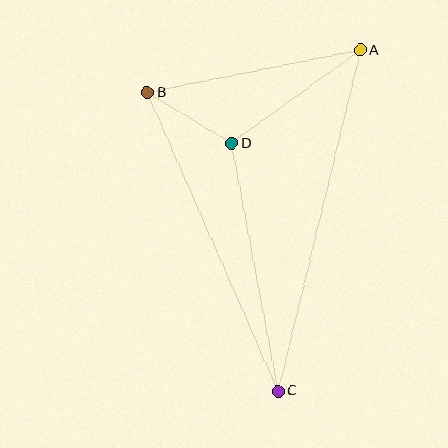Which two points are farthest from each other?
Points A and C are farthest from each other.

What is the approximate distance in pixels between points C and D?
The distance between C and D is approximately 252 pixels.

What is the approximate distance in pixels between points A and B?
The distance between A and B is approximately 217 pixels.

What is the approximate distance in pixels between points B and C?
The distance between B and C is approximately 326 pixels.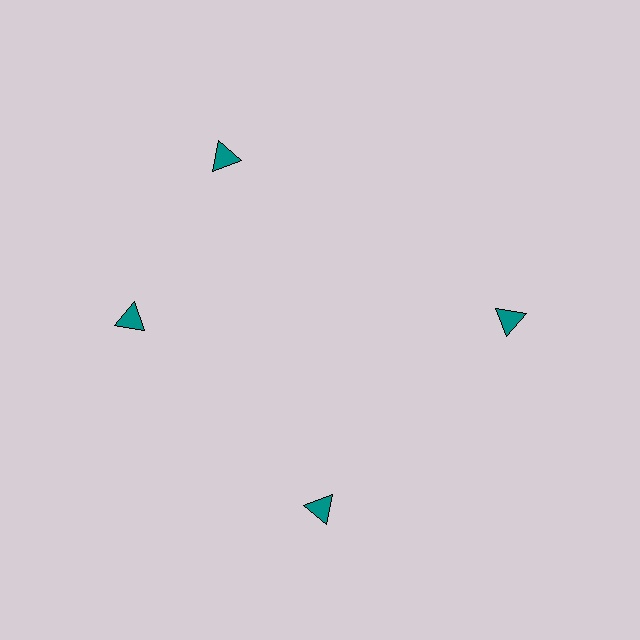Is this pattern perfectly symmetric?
No. The 4 teal triangles are arranged in a ring, but one element near the 12 o'clock position is rotated out of alignment along the ring, breaking the 4-fold rotational symmetry.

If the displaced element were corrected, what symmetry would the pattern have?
It would have 4-fold rotational symmetry — the pattern would map onto itself every 90 degrees.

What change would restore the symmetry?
The symmetry would be restored by rotating it back into even spacing with its neighbors so that all 4 triangles sit at equal angles and equal distance from the center.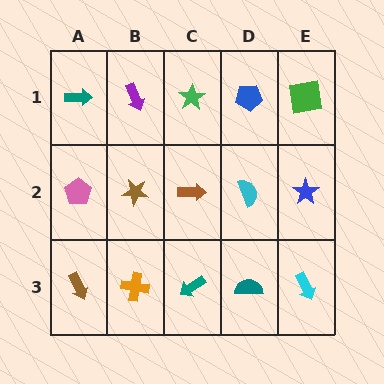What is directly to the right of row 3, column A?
An orange cross.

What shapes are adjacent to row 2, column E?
A green square (row 1, column E), a cyan arrow (row 3, column E), a cyan semicircle (row 2, column D).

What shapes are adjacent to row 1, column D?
A cyan semicircle (row 2, column D), a green star (row 1, column C), a green square (row 1, column E).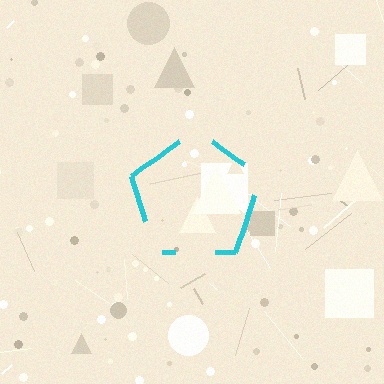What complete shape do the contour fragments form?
The contour fragments form a pentagon.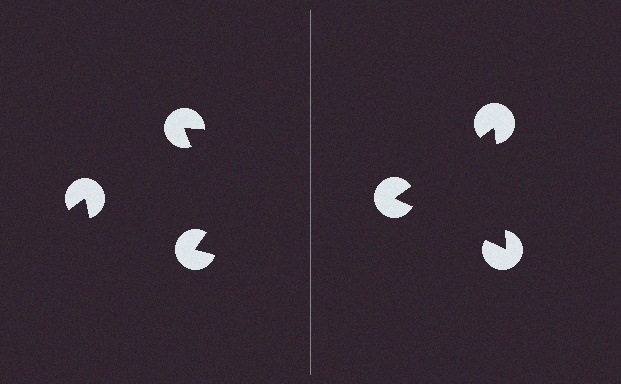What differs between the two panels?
The pac-man discs are positioned identically on both sides; only the wedge orientations differ. On the right they align to a triangle; on the left they are misaligned.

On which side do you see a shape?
An illusory triangle appears on the right side. On the left side the wedge cuts are rotated, so no coherent shape forms.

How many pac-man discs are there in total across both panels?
6 — 3 on each side.